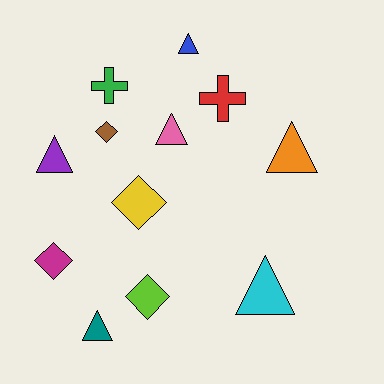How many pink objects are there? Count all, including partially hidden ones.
There is 1 pink object.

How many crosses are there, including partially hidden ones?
There are 2 crosses.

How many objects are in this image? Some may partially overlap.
There are 12 objects.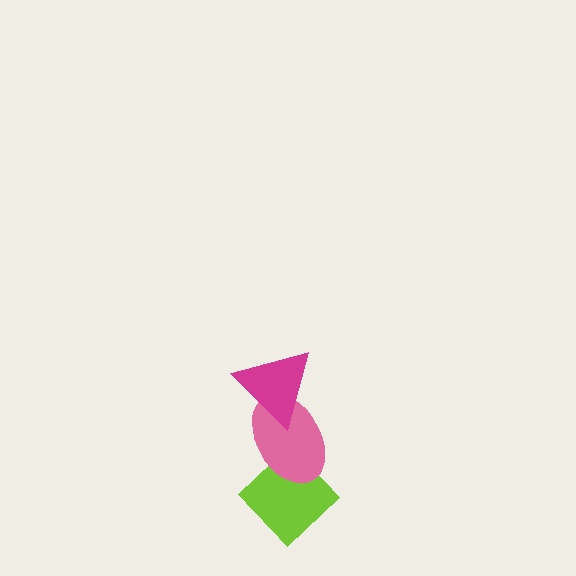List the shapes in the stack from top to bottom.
From top to bottom: the magenta triangle, the pink ellipse, the lime diamond.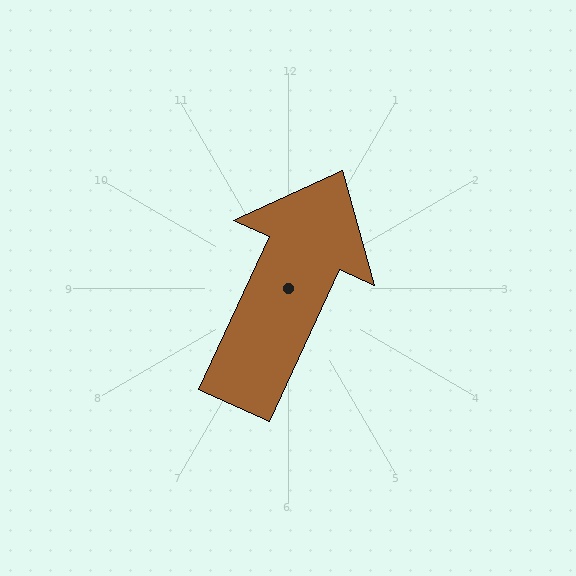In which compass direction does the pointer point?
Northeast.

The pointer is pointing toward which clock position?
Roughly 1 o'clock.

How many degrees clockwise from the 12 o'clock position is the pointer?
Approximately 25 degrees.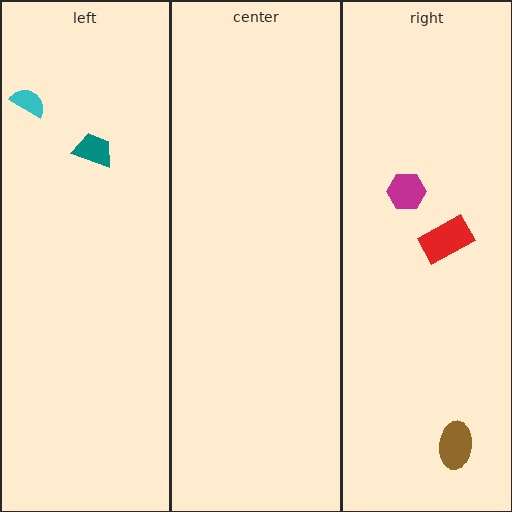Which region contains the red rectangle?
The right region.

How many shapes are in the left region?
2.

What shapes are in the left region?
The teal trapezoid, the cyan semicircle.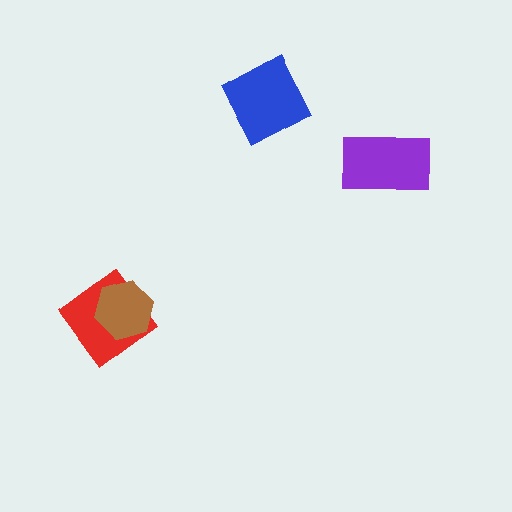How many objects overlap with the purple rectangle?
0 objects overlap with the purple rectangle.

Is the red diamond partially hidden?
Yes, it is partially covered by another shape.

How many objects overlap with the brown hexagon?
1 object overlaps with the brown hexagon.